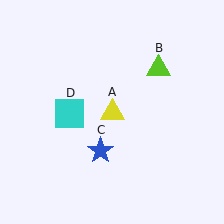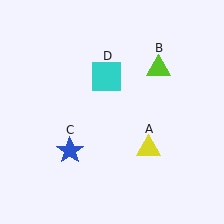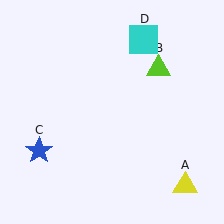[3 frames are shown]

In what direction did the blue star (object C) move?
The blue star (object C) moved left.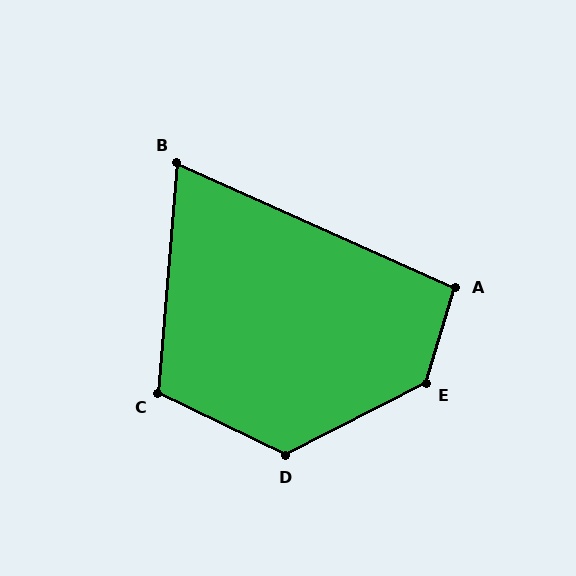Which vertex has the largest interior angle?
E, at approximately 134 degrees.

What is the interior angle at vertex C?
Approximately 111 degrees (obtuse).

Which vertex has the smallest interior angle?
B, at approximately 70 degrees.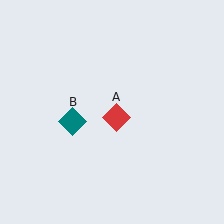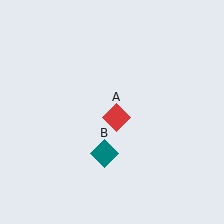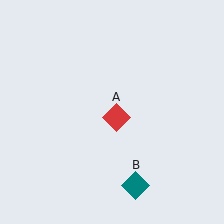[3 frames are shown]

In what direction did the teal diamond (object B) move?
The teal diamond (object B) moved down and to the right.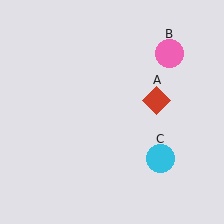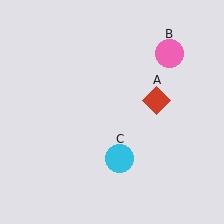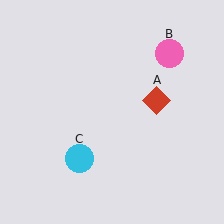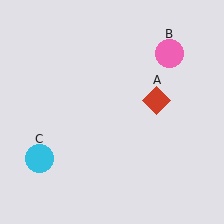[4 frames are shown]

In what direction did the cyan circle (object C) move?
The cyan circle (object C) moved left.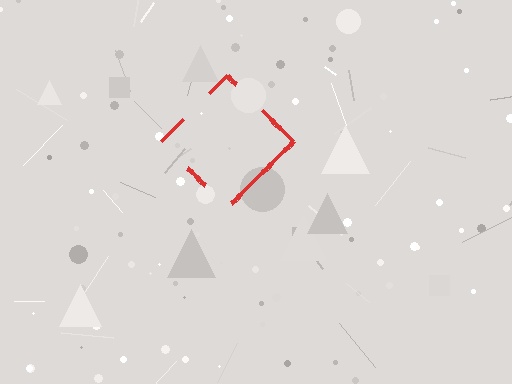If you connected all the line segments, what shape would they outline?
They would outline a diamond.